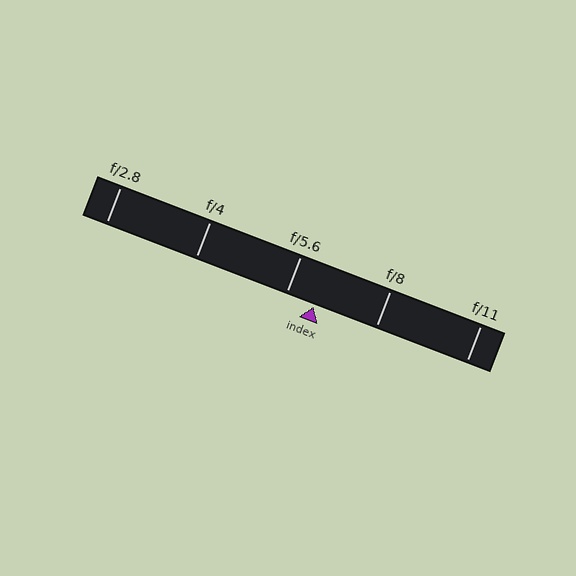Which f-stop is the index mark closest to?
The index mark is closest to f/5.6.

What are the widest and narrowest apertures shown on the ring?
The widest aperture shown is f/2.8 and the narrowest is f/11.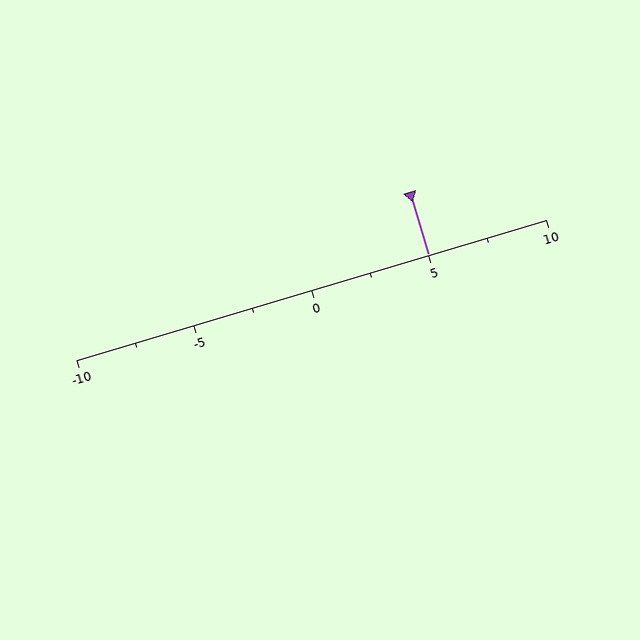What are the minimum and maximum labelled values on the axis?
The axis runs from -10 to 10.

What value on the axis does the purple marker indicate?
The marker indicates approximately 5.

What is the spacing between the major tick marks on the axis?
The major ticks are spaced 5 apart.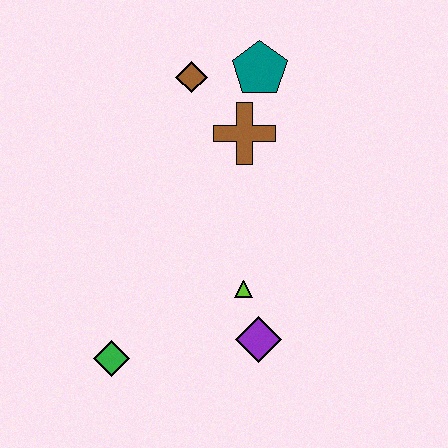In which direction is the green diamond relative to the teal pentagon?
The green diamond is below the teal pentagon.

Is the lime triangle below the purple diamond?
No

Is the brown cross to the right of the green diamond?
Yes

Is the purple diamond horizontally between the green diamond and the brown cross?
No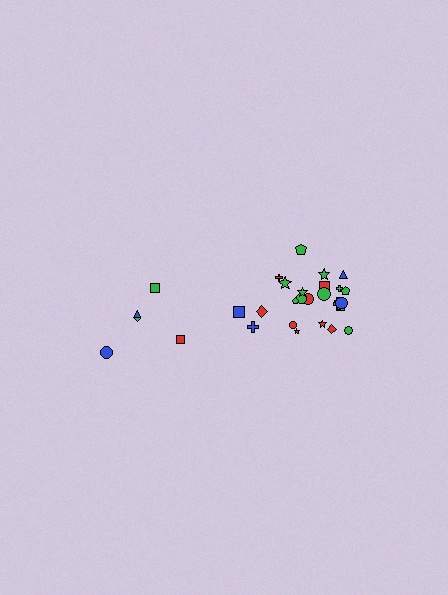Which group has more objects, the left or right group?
The right group.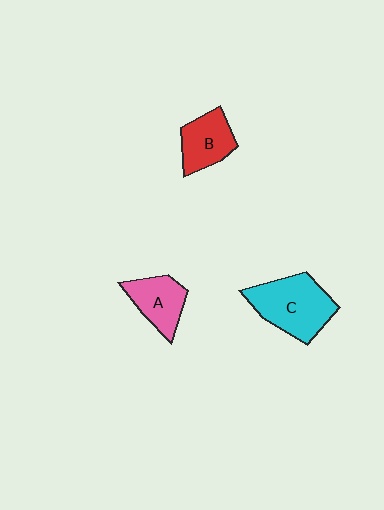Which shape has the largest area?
Shape C (cyan).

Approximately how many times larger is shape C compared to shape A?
Approximately 1.6 times.